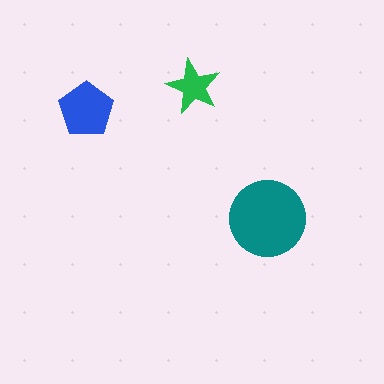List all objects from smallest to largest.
The green star, the blue pentagon, the teal circle.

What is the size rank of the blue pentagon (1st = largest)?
2nd.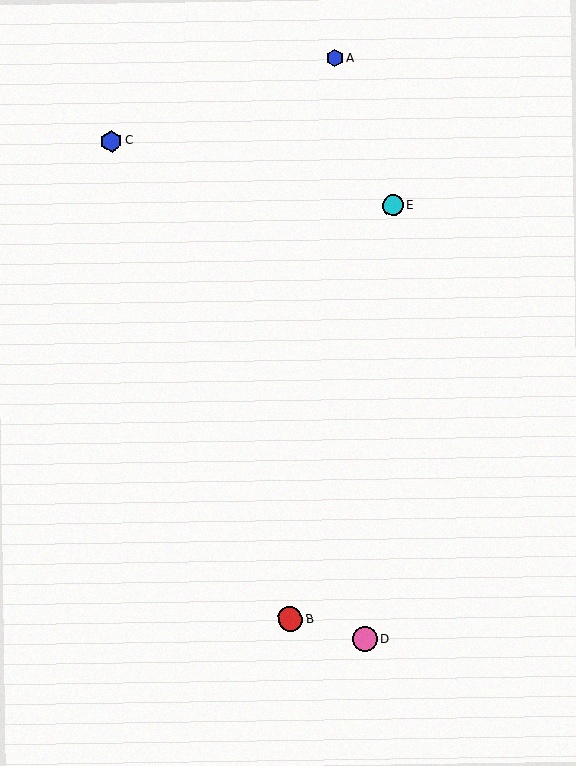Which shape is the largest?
The pink circle (labeled D) is the largest.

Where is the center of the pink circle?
The center of the pink circle is at (365, 639).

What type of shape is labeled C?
Shape C is a blue hexagon.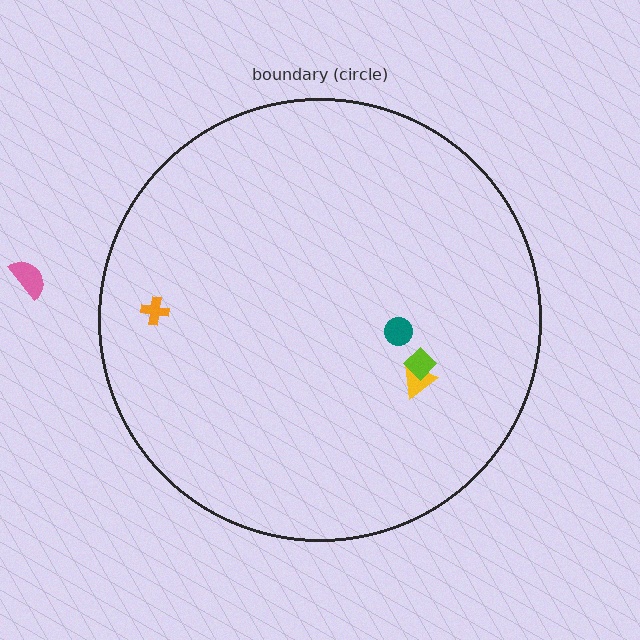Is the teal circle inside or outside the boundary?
Inside.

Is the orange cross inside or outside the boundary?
Inside.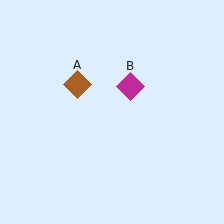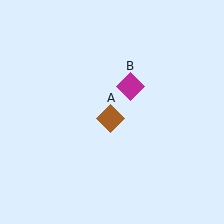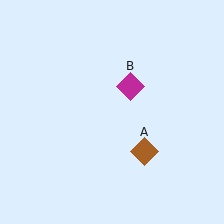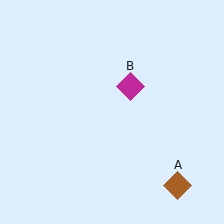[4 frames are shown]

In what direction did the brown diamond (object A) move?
The brown diamond (object A) moved down and to the right.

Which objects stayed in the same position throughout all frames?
Magenta diamond (object B) remained stationary.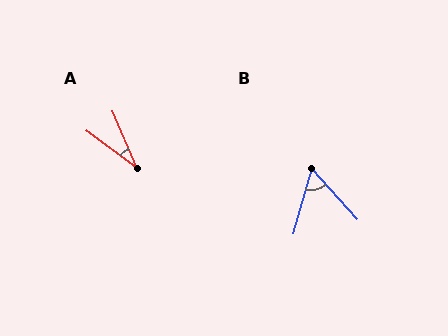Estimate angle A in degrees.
Approximately 30 degrees.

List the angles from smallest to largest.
A (30°), B (58°).